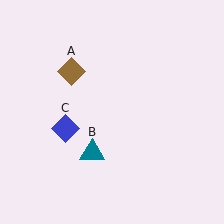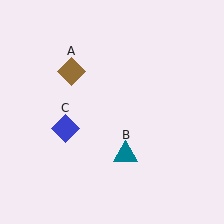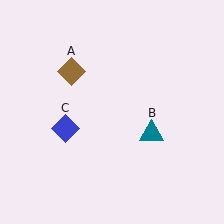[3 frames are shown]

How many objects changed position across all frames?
1 object changed position: teal triangle (object B).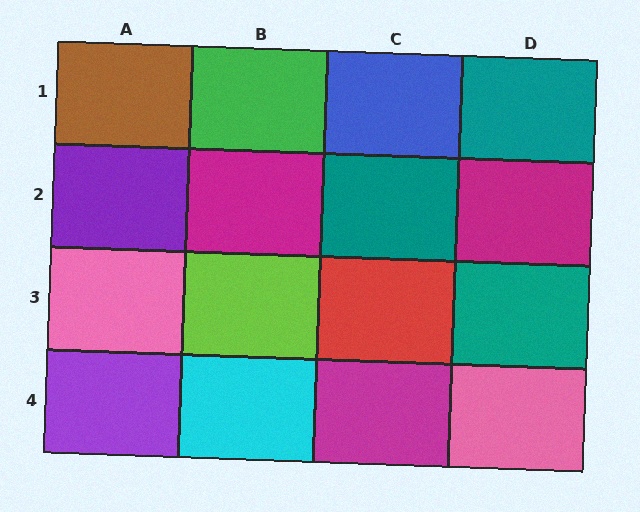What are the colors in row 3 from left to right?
Pink, lime, red, teal.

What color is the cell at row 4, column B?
Cyan.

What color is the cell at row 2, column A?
Purple.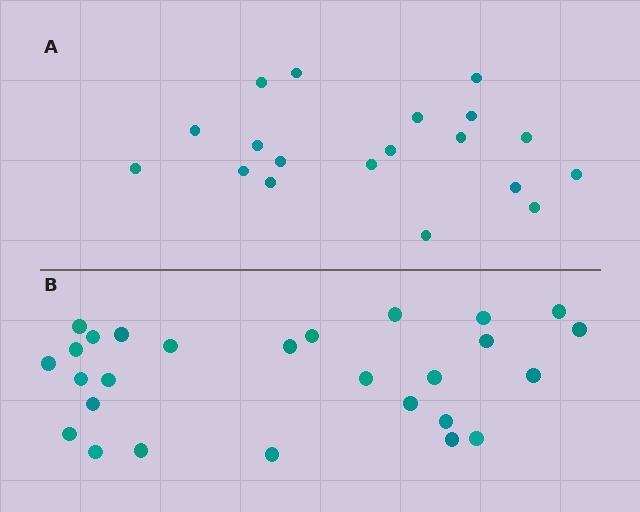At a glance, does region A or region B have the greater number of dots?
Region B (the bottom region) has more dots.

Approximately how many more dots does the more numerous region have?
Region B has roughly 8 or so more dots than region A.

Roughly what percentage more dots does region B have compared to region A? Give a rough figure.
About 40% more.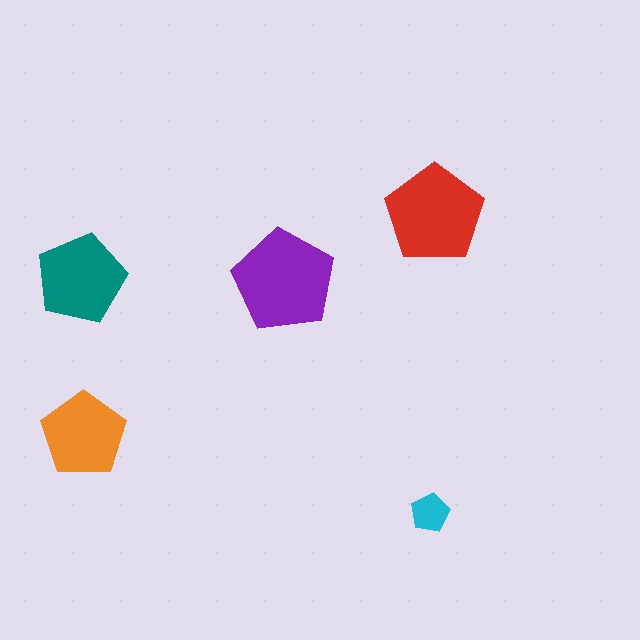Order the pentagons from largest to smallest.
the purple one, the red one, the teal one, the orange one, the cyan one.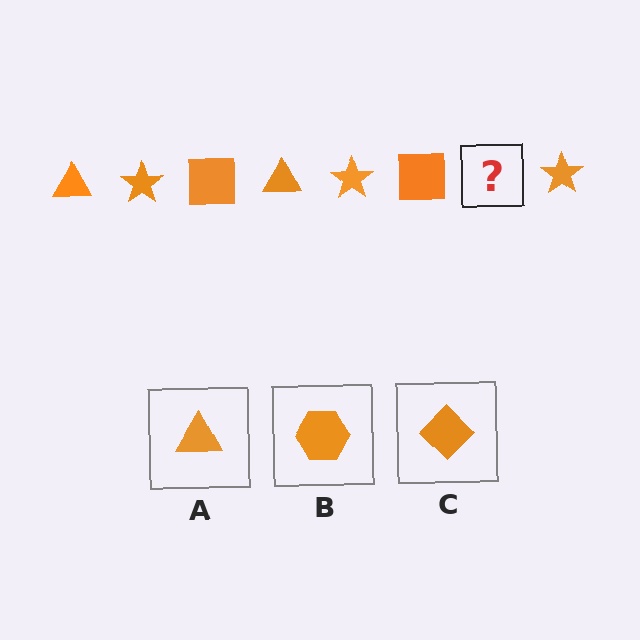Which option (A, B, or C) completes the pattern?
A.